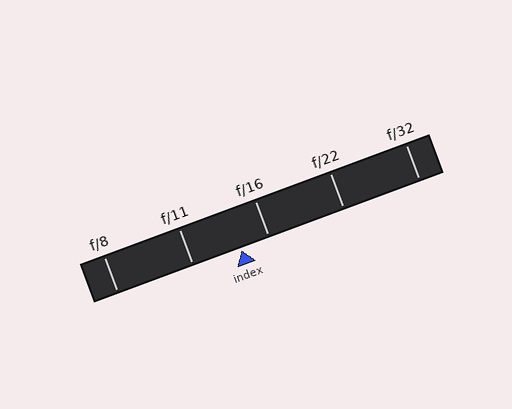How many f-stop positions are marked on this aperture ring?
There are 5 f-stop positions marked.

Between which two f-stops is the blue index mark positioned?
The index mark is between f/11 and f/16.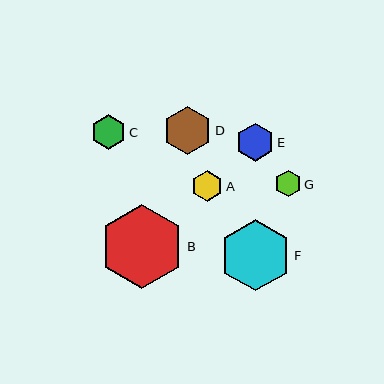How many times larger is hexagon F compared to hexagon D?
Hexagon F is approximately 1.5 times the size of hexagon D.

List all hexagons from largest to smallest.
From largest to smallest: B, F, D, E, C, A, G.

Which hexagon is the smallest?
Hexagon G is the smallest with a size of approximately 26 pixels.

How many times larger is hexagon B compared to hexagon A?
Hexagon B is approximately 2.7 times the size of hexagon A.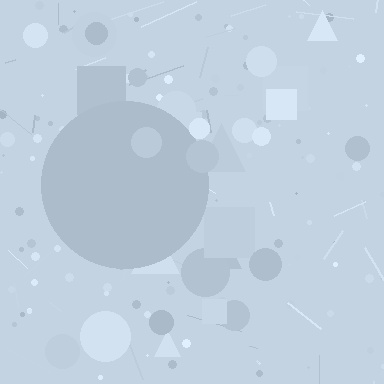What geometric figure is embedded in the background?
A circle is embedded in the background.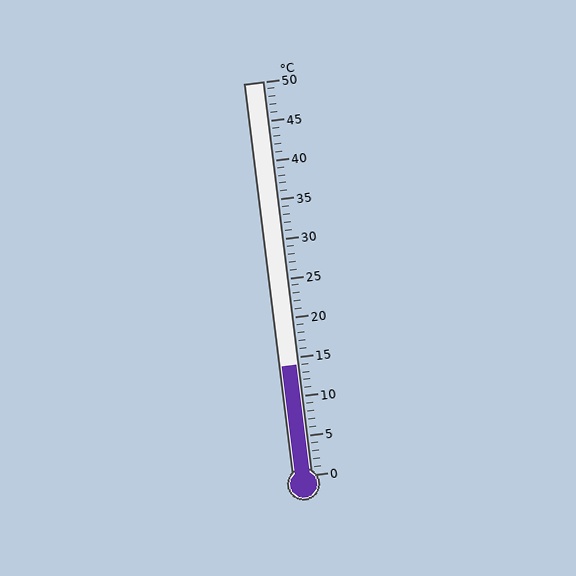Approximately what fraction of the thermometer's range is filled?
The thermometer is filled to approximately 30% of its range.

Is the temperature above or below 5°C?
The temperature is above 5°C.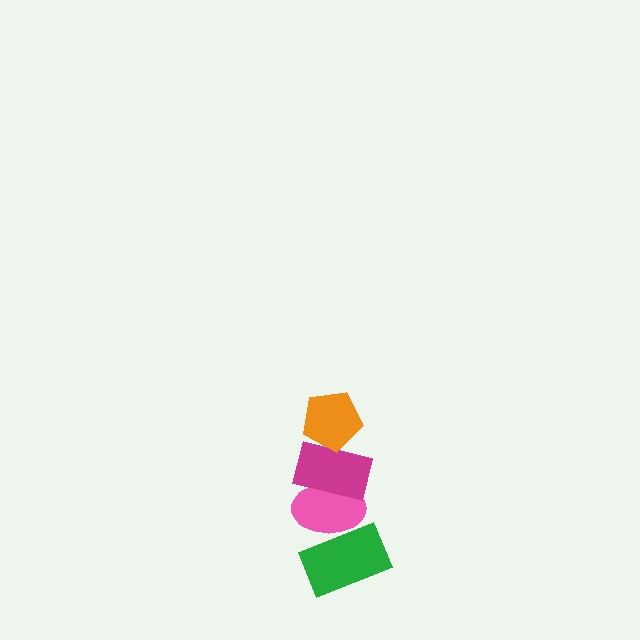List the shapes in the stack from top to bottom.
From top to bottom: the orange pentagon, the magenta rectangle, the pink ellipse, the green rectangle.